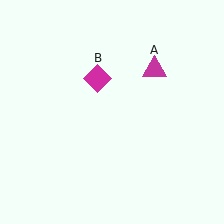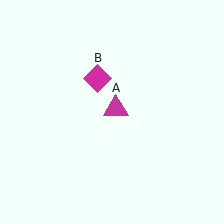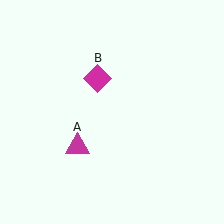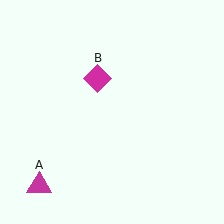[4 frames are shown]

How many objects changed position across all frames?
1 object changed position: magenta triangle (object A).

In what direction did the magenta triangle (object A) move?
The magenta triangle (object A) moved down and to the left.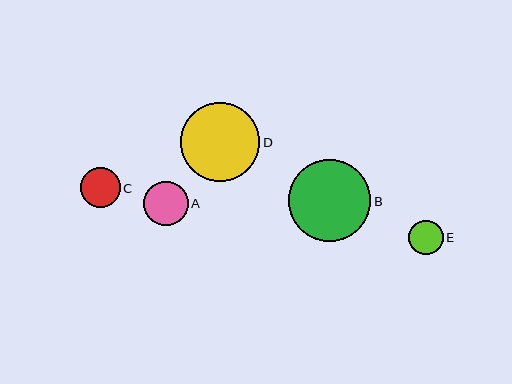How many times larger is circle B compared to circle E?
Circle B is approximately 2.4 times the size of circle E.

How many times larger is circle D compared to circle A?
Circle D is approximately 1.8 times the size of circle A.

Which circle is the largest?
Circle B is the largest with a size of approximately 82 pixels.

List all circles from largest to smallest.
From largest to smallest: B, D, A, C, E.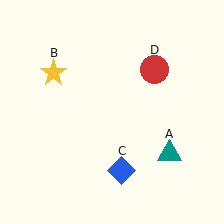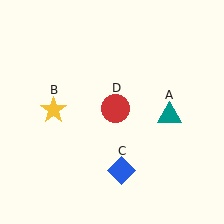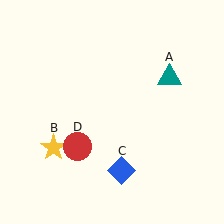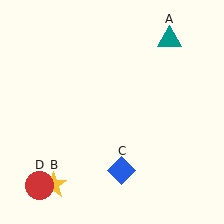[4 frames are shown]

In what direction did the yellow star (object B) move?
The yellow star (object B) moved down.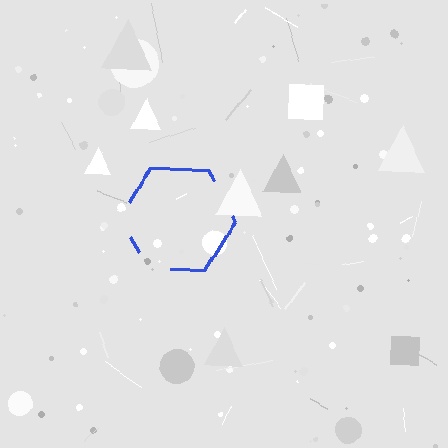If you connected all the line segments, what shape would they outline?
They would outline a hexagon.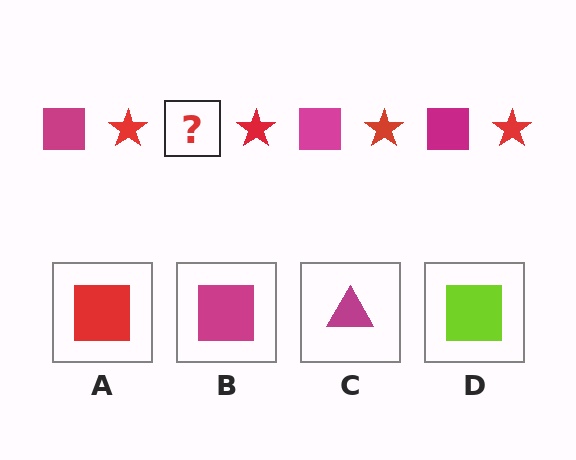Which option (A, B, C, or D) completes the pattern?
B.